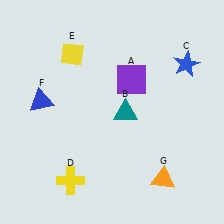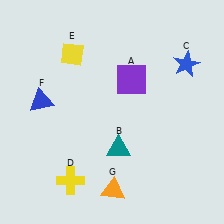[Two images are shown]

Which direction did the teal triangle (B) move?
The teal triangle (B) moved down.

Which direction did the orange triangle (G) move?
The orange triangle (G) moved left.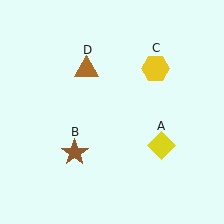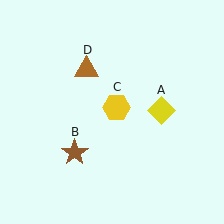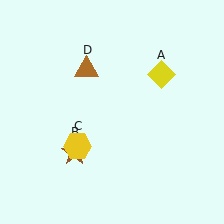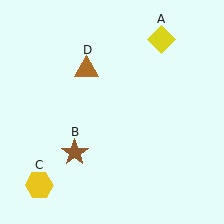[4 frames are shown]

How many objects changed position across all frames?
2 objects changed position: yellow diamond (object A), yellow hexagon (object C).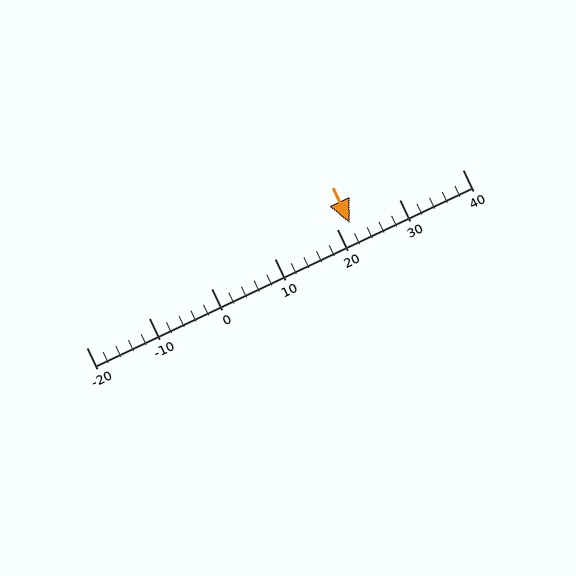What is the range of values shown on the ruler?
The ruler shows values from -20 to 40.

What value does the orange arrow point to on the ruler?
The orange arrow points to approximately 22.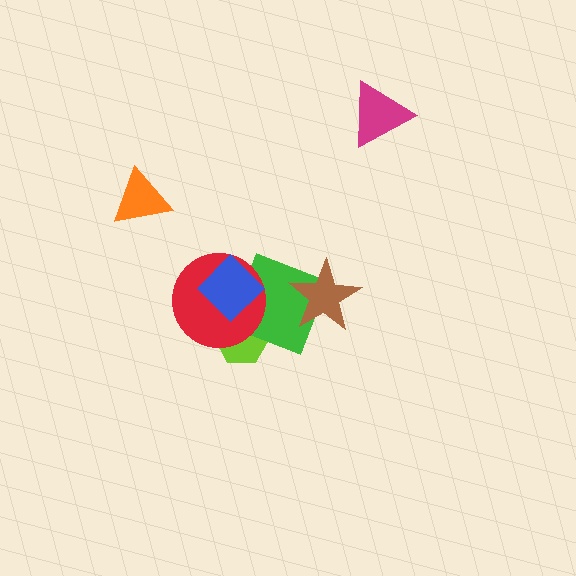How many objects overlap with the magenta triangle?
0 objects overlap with the magenta triangle.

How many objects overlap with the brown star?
1 object overlaps with the brown star.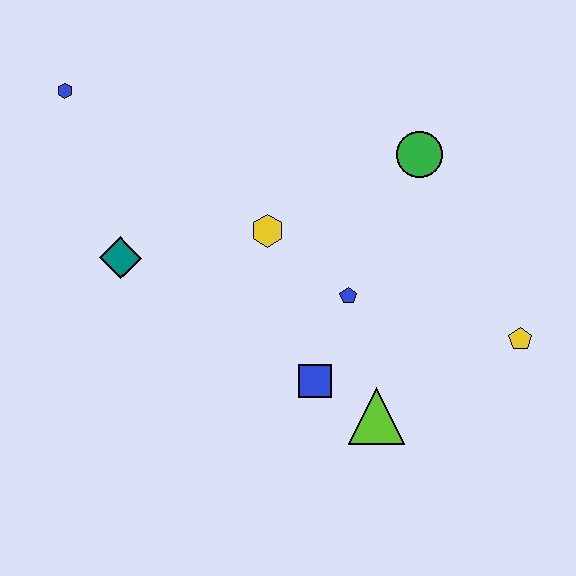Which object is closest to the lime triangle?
The blue square is closest to the lime triangle.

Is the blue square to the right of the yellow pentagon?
No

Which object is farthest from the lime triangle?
The blue hexagon is farthest from the lime triangle.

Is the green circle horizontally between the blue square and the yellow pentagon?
Yes